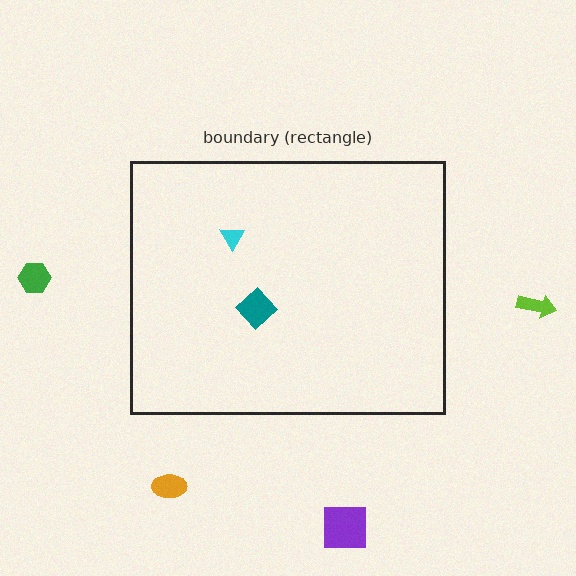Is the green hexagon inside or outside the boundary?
Outside.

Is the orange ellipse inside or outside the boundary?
Outside.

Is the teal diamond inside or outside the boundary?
Inside.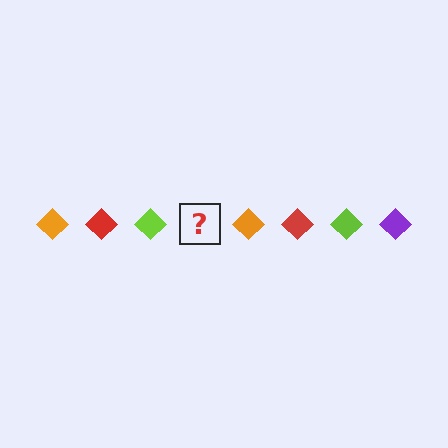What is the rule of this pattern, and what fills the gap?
The rule is that the pattern cycles through orange, red, lime, purple diamonds. The gap should be filled with a purple diamond.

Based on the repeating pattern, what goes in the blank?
The blank should be a purple diamond.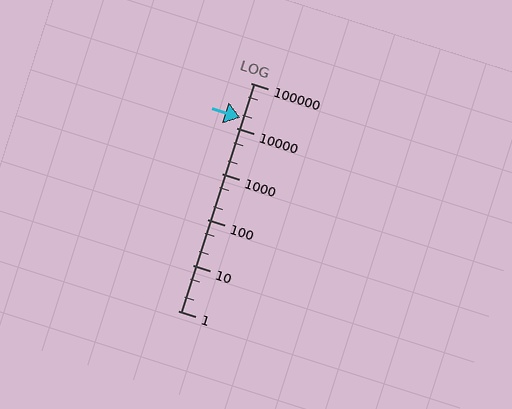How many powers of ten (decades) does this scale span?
The scale spans 5 decades, from 1 to 100000.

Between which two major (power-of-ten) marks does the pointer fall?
The pointer is between 10000 and 100000.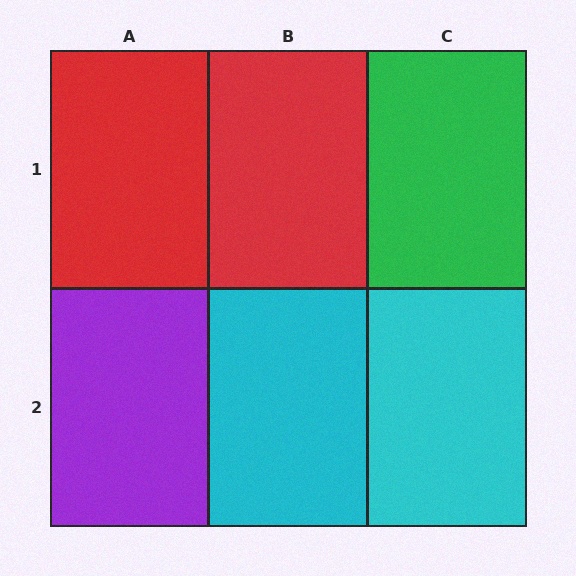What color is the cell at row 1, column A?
Red.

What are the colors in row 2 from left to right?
Purple, cyan, cyan.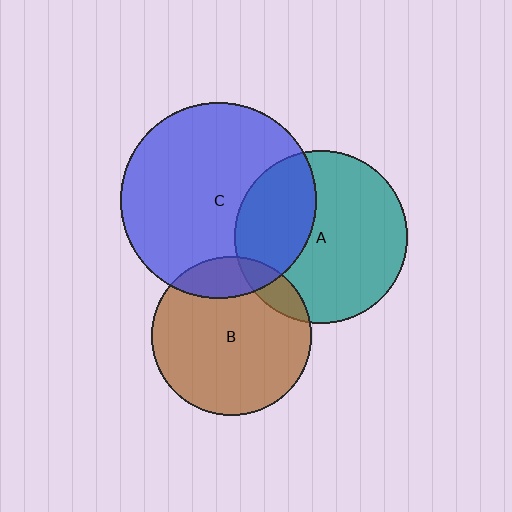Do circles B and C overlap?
Yes.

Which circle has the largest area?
Circle C (blue).